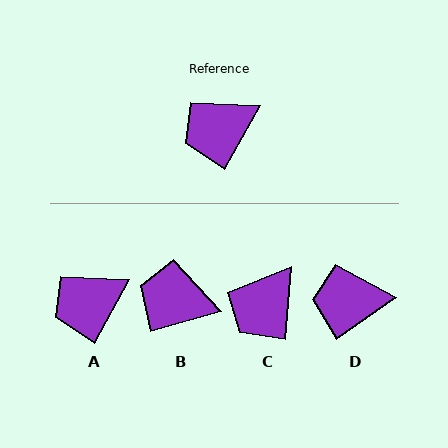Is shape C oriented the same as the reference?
No, it is off by about 24 degrees.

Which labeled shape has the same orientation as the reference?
A.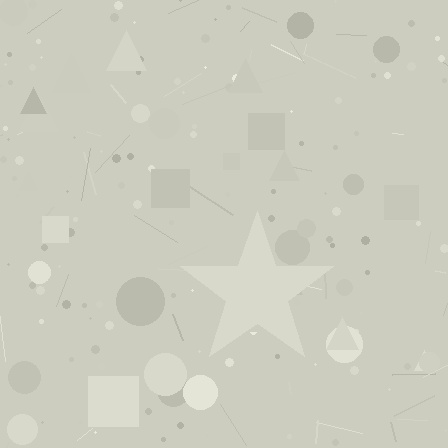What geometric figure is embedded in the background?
A star is embedded in the background.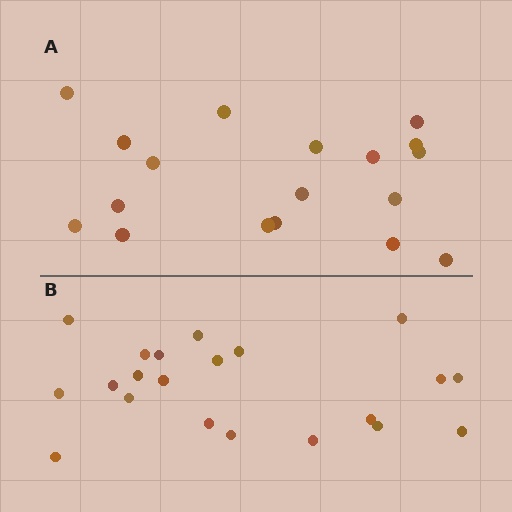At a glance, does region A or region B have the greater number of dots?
Region B (the bottom region) has more dots.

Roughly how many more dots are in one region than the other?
Region B has just a few more — roughly 2 or 3 more dots than region A.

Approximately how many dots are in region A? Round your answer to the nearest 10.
About 20 dots. (The exact count is 18, which rounds to 20.)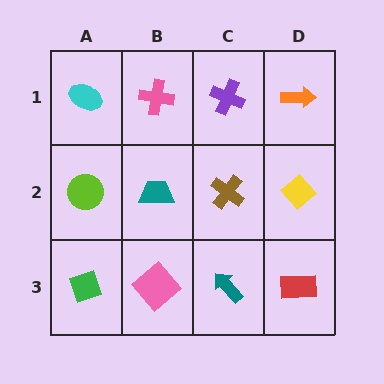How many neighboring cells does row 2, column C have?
4.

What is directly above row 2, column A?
A cyan ellipse.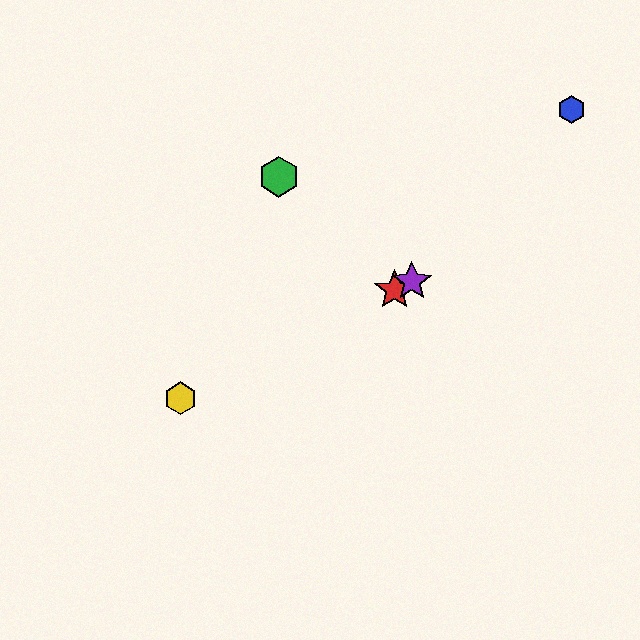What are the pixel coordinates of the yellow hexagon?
The yellow hexagon is at (181, 398).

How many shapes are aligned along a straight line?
3 shapes (the red star, the yellow hexagon, the purple star) are aligned along a straight line.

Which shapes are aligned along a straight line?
The red star, the yellow hexagon, the purple star are aligned along a straight line.